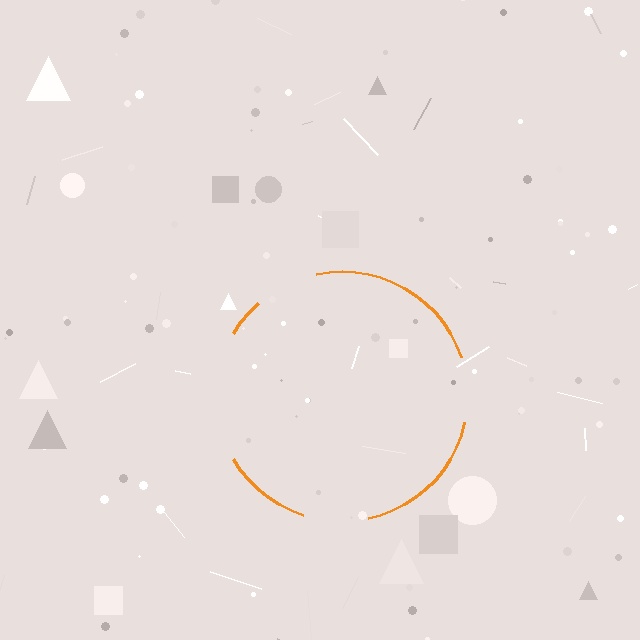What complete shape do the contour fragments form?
The contour fragments form a circle.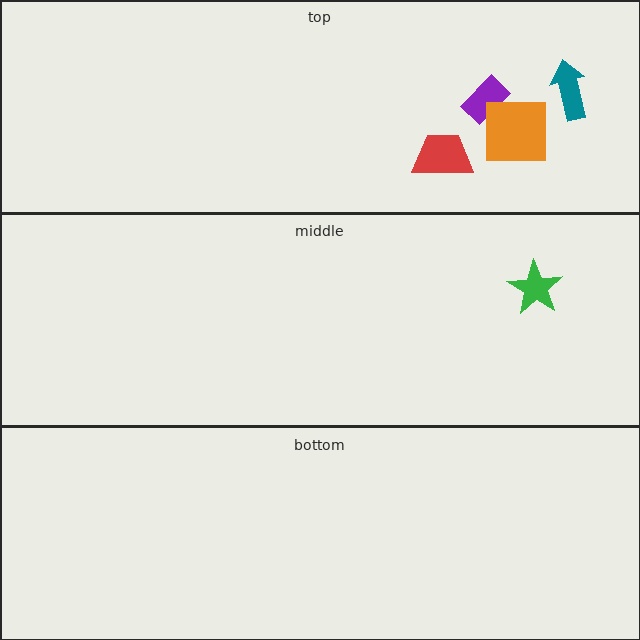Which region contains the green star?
The middle region.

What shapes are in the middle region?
The green star.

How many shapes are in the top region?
4.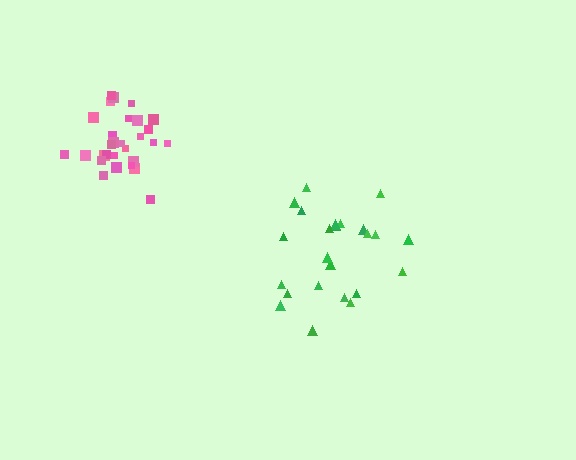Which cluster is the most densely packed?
Pink.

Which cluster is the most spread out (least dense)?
Green.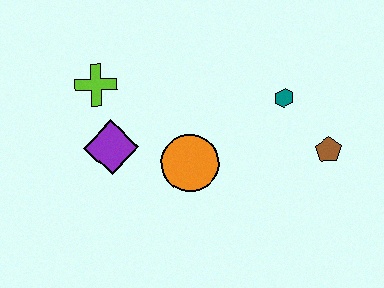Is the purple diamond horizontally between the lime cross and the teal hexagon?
Yes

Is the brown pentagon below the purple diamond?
Yes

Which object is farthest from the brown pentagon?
The lime cross is farthest from the brown pentagon.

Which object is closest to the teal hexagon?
The brown pentagon is closest to the teal hexagon.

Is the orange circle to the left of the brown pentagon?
Yes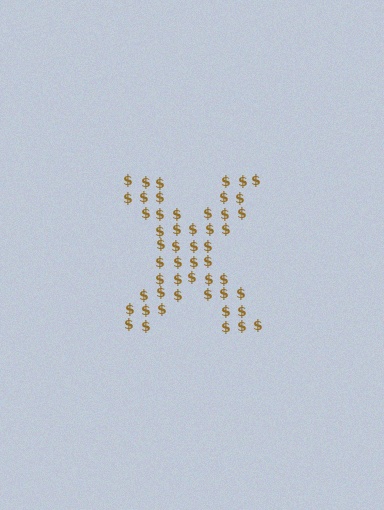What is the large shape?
The large shape is the letter X.